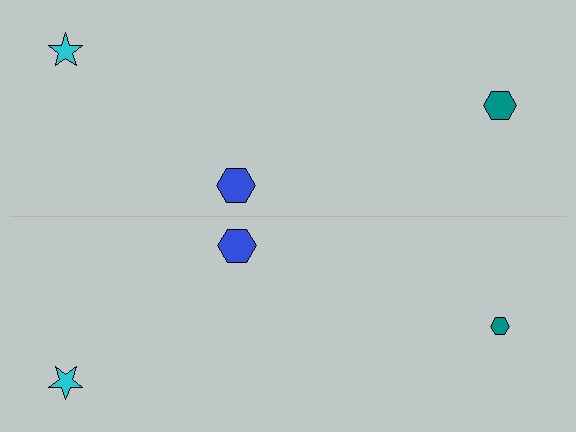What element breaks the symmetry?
The teal hexagon on the bottom side has a different size than its mirror counterpart.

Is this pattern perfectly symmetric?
No, the pattern is not perfectly symmetric. The teal hexagon on the bottom side has a different size than its mirror counterpart.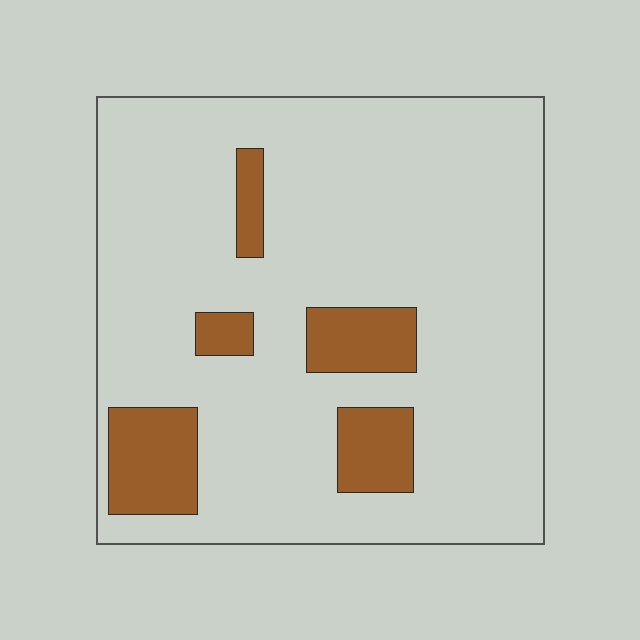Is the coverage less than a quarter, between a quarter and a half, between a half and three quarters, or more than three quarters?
Less than a quarter.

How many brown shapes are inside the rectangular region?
5.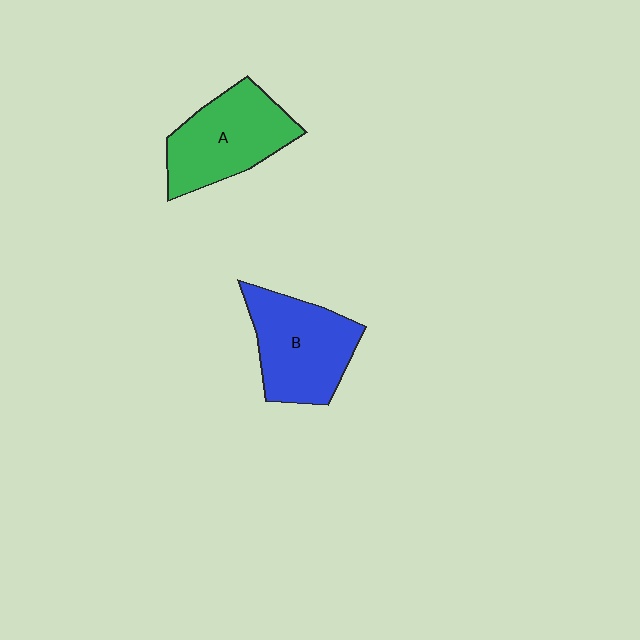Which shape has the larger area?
Shape B (blue).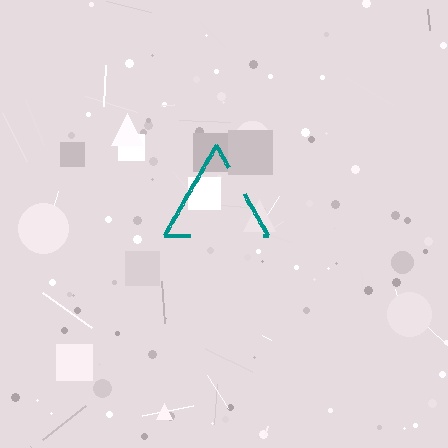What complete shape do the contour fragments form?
The contour fragments form a triangle.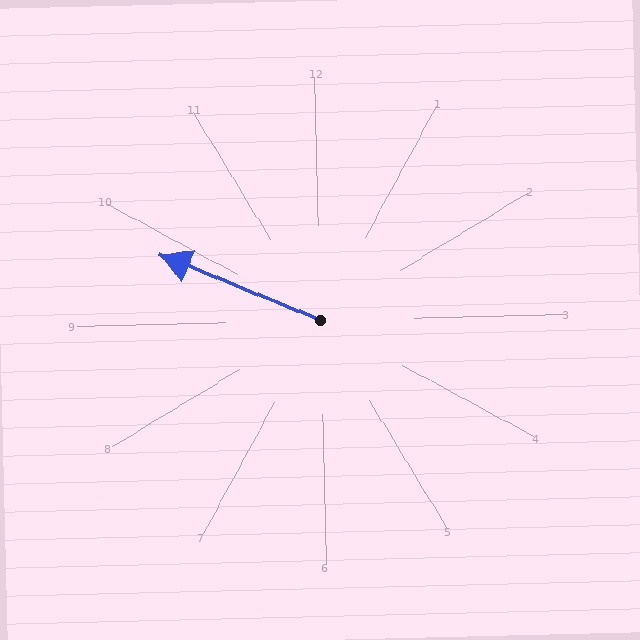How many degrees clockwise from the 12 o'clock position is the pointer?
Approximately 294 degrees.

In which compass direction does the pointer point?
Northwest.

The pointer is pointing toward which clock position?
Roughly 10 o'clock.